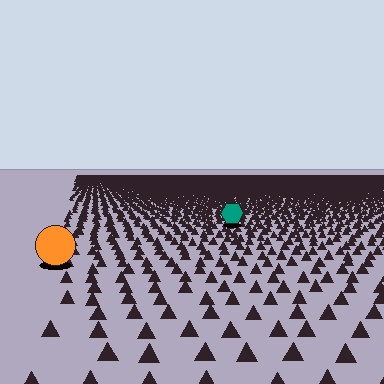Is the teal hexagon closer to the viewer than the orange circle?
No. The orange circle is closer — you can tell from the texture gradient: the ground texture is coarser near it.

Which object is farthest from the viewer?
The teal hexagon is farthest from the viewer. It appears smaller and the ground texture around it is denser.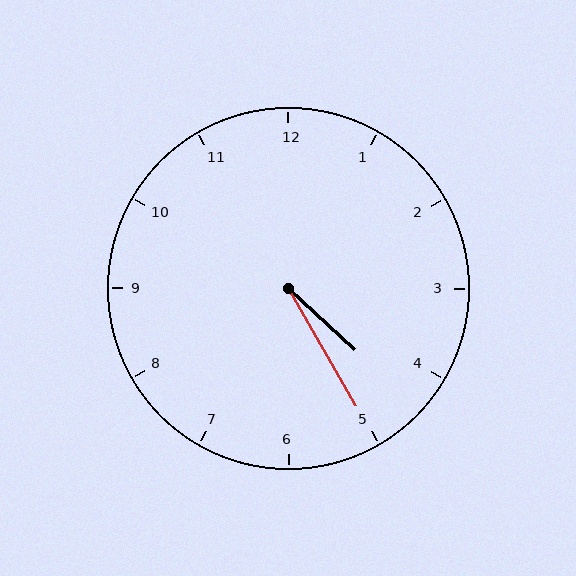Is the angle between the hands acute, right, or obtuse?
It is acute.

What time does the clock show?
4:25.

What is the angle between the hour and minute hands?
Approximately 18 degrees.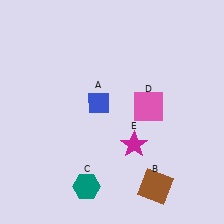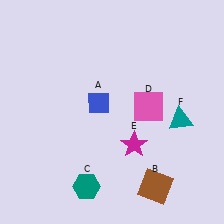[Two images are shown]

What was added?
A teal triangle (F) was added in Image 2.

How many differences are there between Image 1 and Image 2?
There is 1 difference between the two images.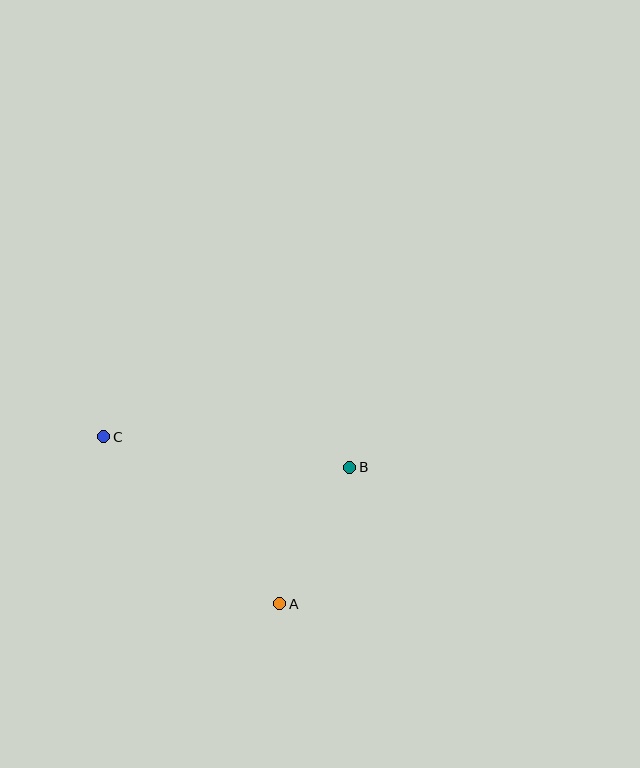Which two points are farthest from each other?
Points B and C are farthest from each other.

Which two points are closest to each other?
Points A and B are closest to each other.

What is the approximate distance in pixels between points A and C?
The distance between A and C is approximately 243 pixels.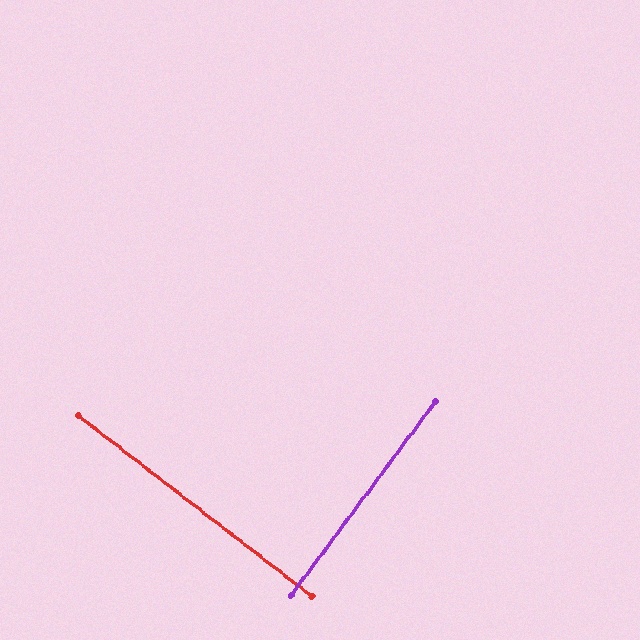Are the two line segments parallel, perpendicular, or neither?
Perpendicular — they meet at approximately 89°.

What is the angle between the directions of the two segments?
Approximately 89 degrees.